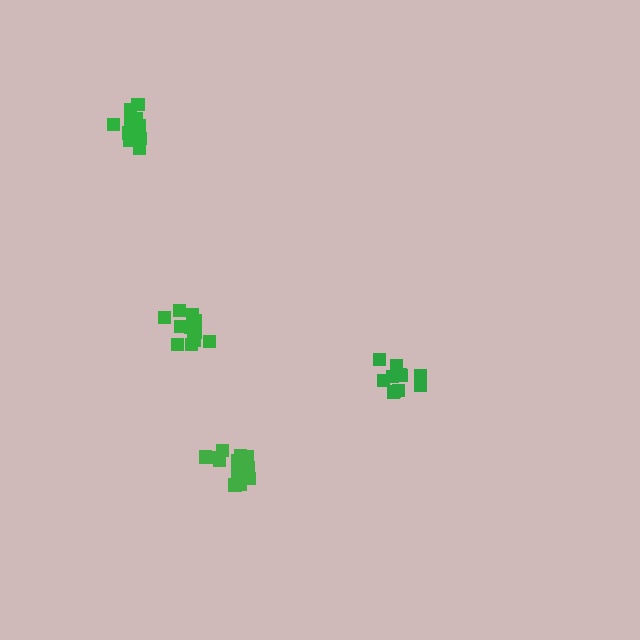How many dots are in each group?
Group 1: 11 dots, Group 2: 11 dots, Group 3: 14 dots, Group 4: 15 dots (51 total).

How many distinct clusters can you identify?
There are 4 distinct clusters.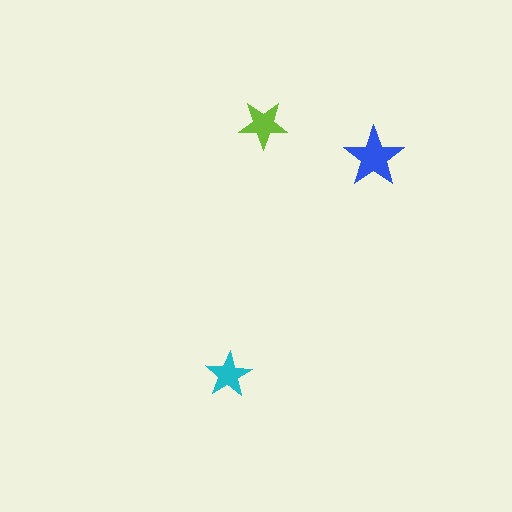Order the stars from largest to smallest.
the blue one, the lime one, the cyan one.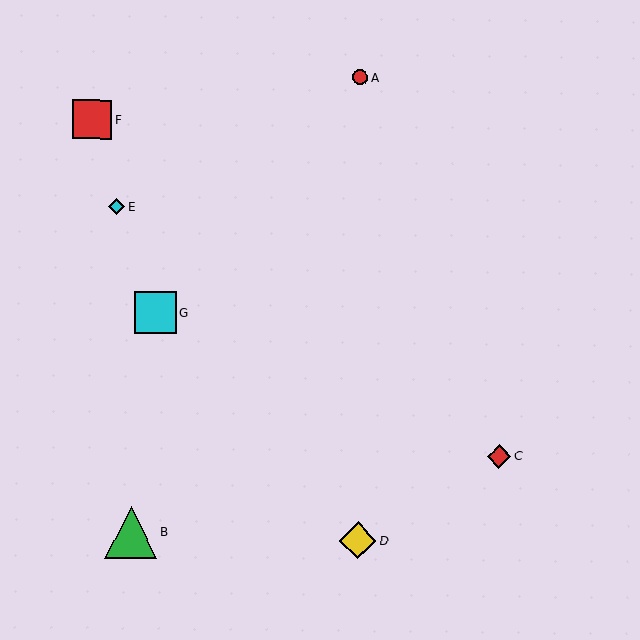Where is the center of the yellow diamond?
The center of the yellow diamond is at (358, 541).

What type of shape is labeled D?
Shape D is a yellow diamond.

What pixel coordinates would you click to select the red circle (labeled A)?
Click at (360, 77) to select the red circle A.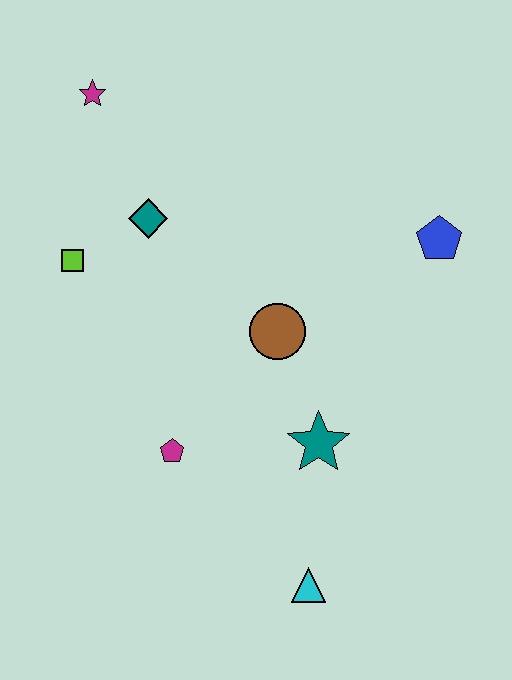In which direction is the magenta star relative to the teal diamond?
The magenta star is above the teal diamond.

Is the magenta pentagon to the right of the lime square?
Yes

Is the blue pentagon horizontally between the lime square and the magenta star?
No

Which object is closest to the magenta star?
The teal diamond is closest to the magenta star.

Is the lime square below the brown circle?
No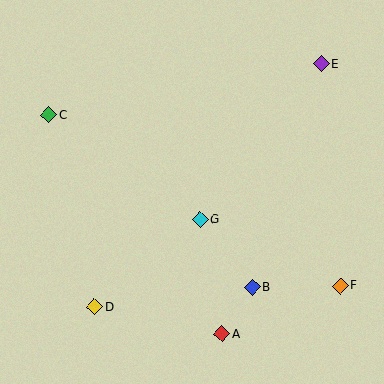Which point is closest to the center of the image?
Point G at (200, 220) is closest to the center.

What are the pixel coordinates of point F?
Point F is at (340, 286).